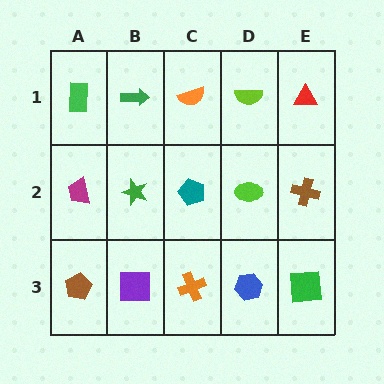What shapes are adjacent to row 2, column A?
A green rectangle (row 1, column A), a brown pentagon (row 3, column A), a green star (row 2, column B).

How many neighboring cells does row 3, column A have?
2.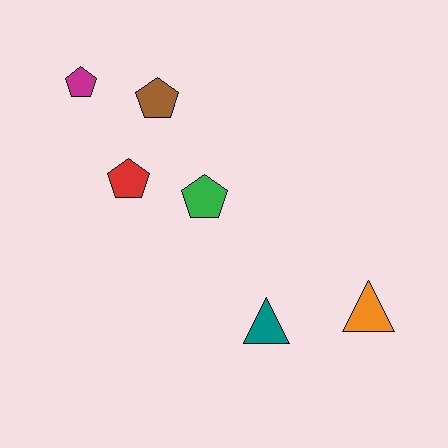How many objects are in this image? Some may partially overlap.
There are 6 objects.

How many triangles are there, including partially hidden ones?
There are 2 triangles.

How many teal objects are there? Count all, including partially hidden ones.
There is 1 teal object.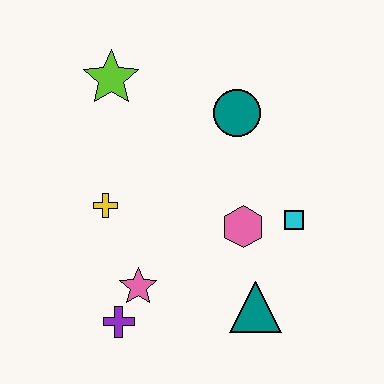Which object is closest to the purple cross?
The pink star is closest to the purple cross.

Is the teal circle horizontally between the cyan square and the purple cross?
Yes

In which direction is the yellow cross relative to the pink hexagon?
The yellow cross is to the left of the pink hexagon.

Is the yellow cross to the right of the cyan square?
No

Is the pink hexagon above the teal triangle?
Yes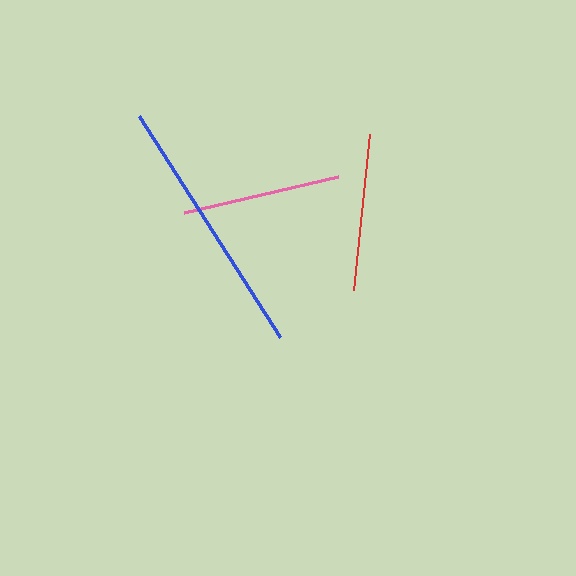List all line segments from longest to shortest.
From longest to shortest: blue, pink, red.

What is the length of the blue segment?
The blue segment is approximately 262 pixels long.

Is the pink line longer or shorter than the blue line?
The blue line is longer than the pink line.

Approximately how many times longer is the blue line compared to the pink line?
The blue line is approximately 1.7 times the length of the pink line.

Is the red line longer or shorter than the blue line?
The blue line is longer than the red line.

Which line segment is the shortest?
The red line is the shortest at approximately 157 pixels.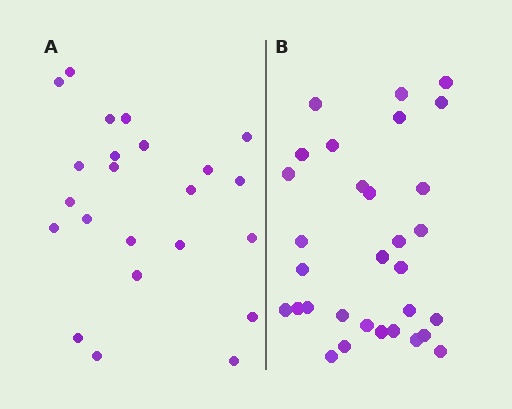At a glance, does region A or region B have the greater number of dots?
Region B (the right region) has more dots.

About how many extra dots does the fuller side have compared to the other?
Region B has roughly 8 or so more dots than region A.